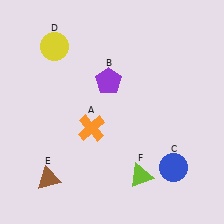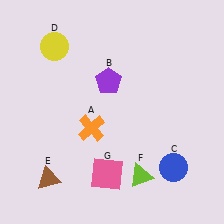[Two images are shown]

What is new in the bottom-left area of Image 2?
A pink square (G) was added in the bottom-left area of Image 2.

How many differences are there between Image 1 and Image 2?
There is 1 difference between the two images.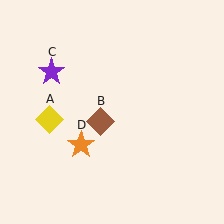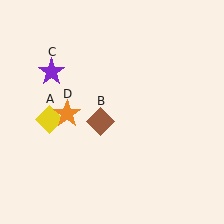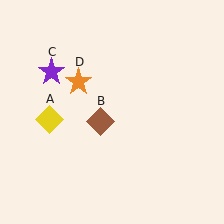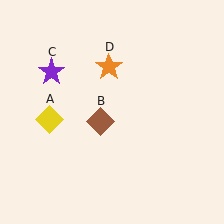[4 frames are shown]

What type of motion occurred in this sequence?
The orange star (object D) rotated clockwise around the center of the scene.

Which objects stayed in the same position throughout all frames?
Yellow diamond (object A) and brown diamond (object B) and purple star (object C) remained stationary.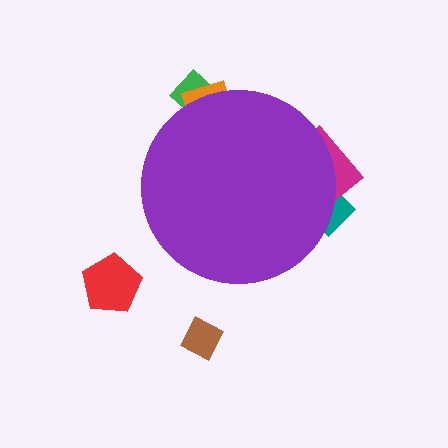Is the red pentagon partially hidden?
No, the red pentagon is fully visible.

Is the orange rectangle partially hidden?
Yes, the orange rectangle is partially hidden behind the purple circle.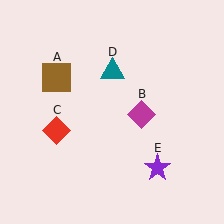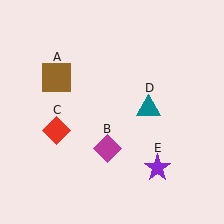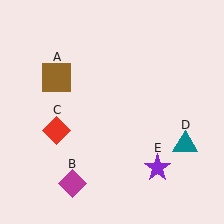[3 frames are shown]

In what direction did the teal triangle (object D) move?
The teal triangle (object D) moved down and to the right.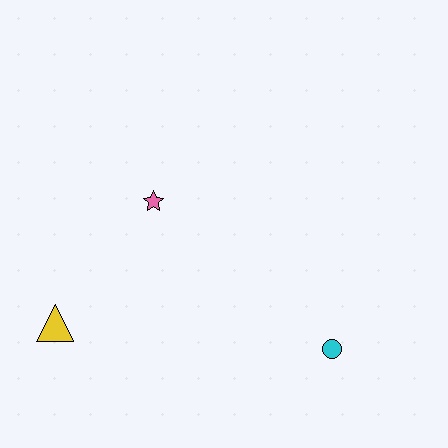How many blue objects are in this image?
There are no blue objects.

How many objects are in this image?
There are 3 objects.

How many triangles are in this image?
There is 1 triangle.